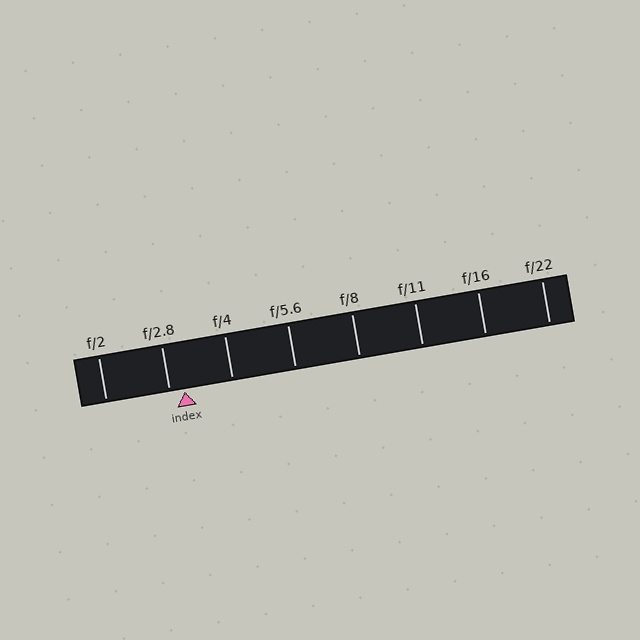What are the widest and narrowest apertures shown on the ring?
The widest aperture shown is f/2 and the narrowest is f/22.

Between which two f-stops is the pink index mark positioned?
The index mark is between f/2.8 and f/4.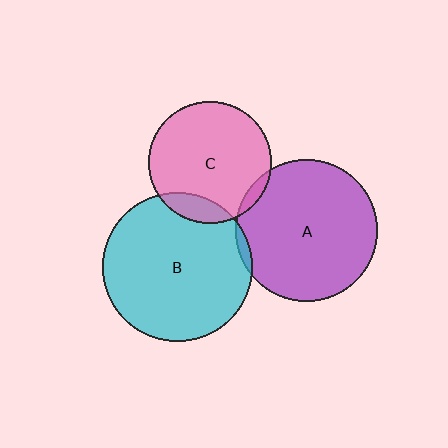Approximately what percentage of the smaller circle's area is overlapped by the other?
Approximately 15%.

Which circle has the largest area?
Circle B (cyan).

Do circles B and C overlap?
Yes.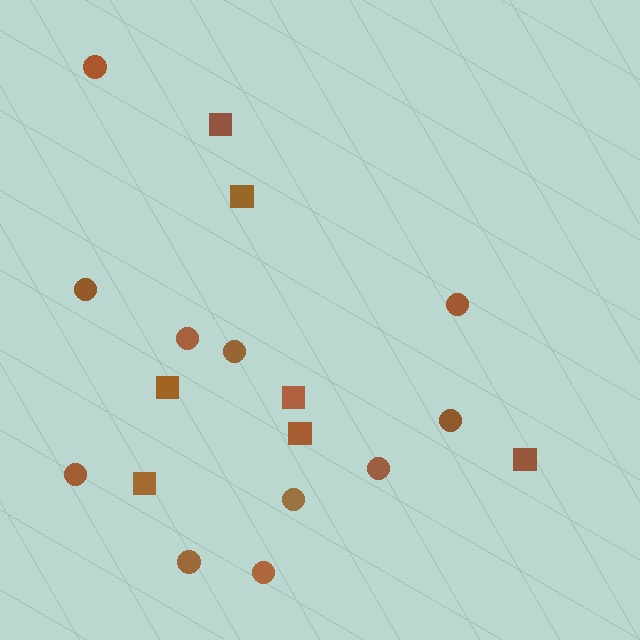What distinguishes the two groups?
There are 2 groups: one group of circles (11) and one group of squares (7).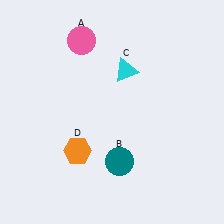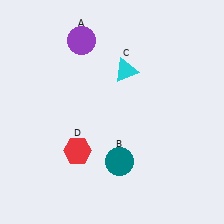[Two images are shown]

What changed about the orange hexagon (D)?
In Image 1, D is orange. In Image 2, it changed to red.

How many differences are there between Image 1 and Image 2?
There are 2 differences between the two images.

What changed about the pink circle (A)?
In Image 1, A is pink. In Image 2, it changed to purple.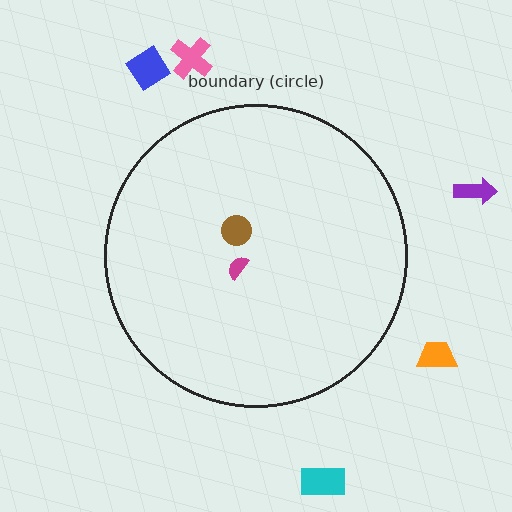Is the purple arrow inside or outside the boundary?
Outside.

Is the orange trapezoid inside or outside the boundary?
Outside.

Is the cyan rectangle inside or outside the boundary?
Outside.